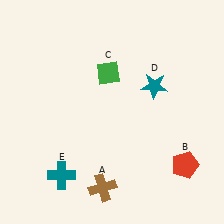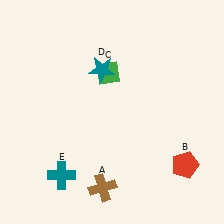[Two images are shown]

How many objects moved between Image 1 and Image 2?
1 object moved between the two images.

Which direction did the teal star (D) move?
The teal star (D) moved left.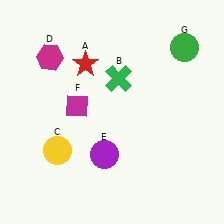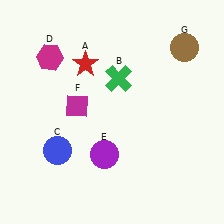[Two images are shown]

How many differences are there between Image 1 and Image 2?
There are 2 differences between the two images.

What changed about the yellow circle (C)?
In Image 1, C is yellow. In Image 2, it changed to blue.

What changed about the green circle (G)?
In Image 1, G is green. In Image 2, it changed to brown.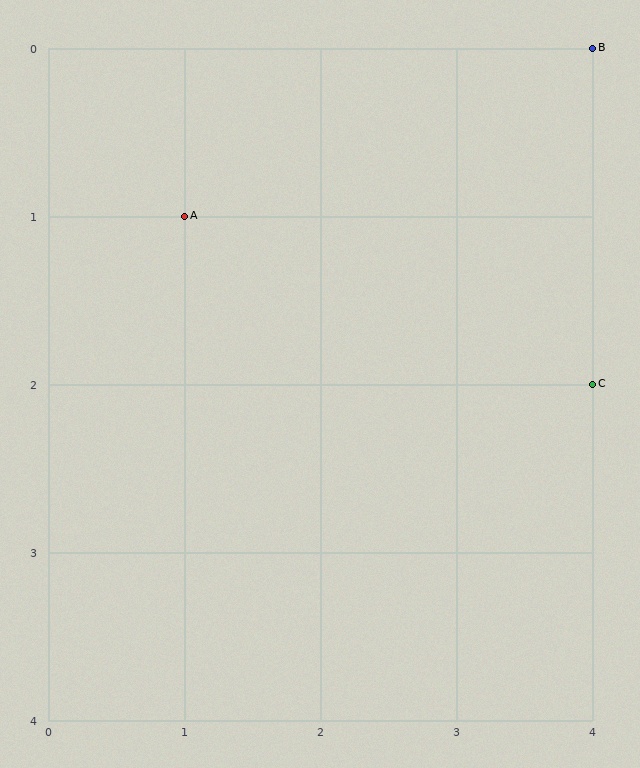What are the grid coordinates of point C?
Point C is at grid coordinates (4, 2).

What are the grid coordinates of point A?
Point A is at grid coordinates (1, 1).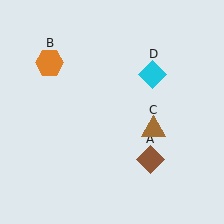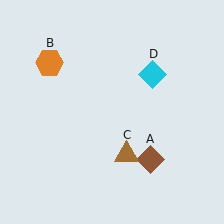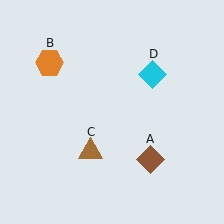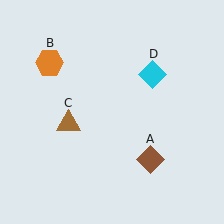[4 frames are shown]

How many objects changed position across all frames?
1 object changed position: brown triangle (object C).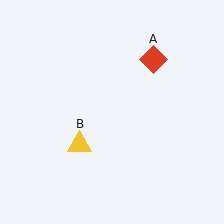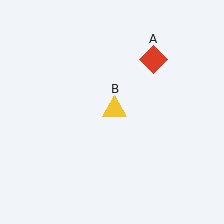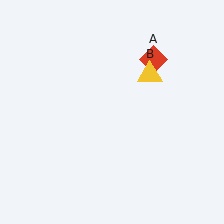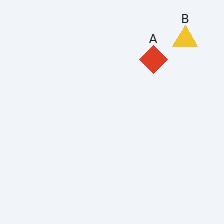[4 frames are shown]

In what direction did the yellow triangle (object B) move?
The yellow triangle (object B) moved up and to the right.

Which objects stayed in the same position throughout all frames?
Red diamond (object A) remained stationary.